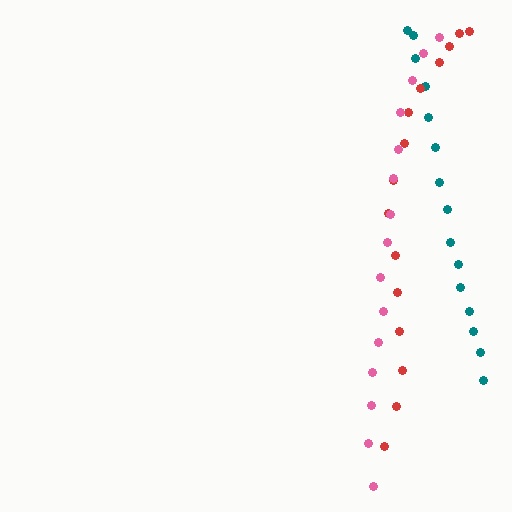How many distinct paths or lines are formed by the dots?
There are 3 distinct paths.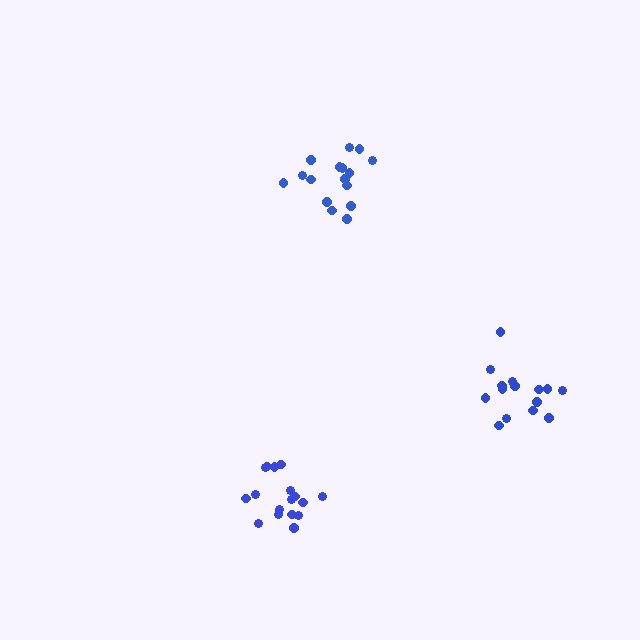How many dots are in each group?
Group 1: 15 dots, Group 2: 16 dots, Group 3: 17 dots (48 total).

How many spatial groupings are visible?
There are 3 spatial groupings.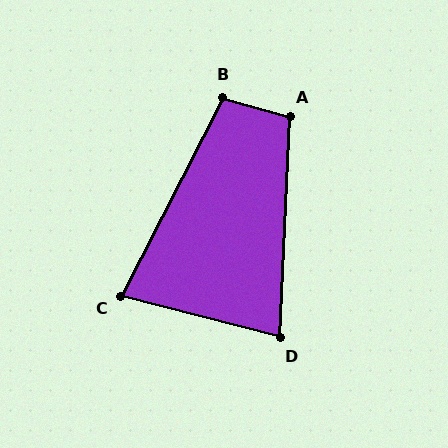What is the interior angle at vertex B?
Approximately 102 degrees (obtuse).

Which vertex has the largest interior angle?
A, at approximately 103 degrees.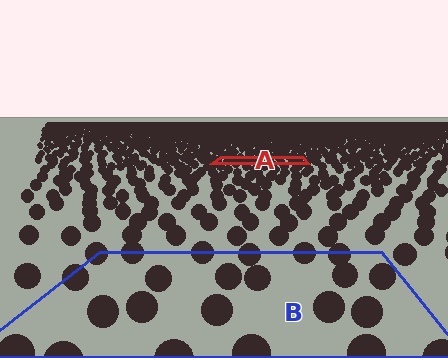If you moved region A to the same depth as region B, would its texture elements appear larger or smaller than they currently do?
They would appear larger. At a closer depth, the same texture elements are projected at a bigger on-screen size.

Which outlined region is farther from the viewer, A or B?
Region A is farther from the viewer — the texture elements inside it appear smaller and more densely packed.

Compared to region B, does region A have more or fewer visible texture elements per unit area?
Region A has more texture elements per unit area — they are packed more densely because it is farther away.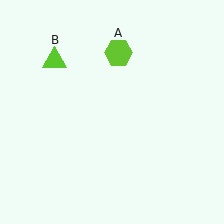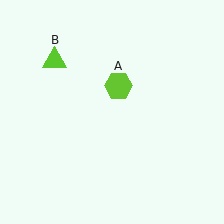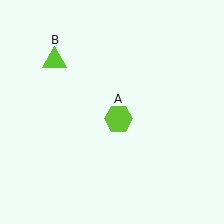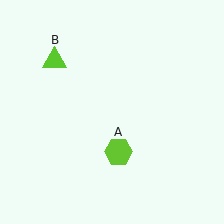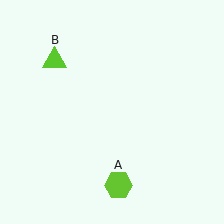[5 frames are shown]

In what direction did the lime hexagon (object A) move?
The lime hexagon (object A) moved down.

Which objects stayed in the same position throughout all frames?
Lime triangle (object B) remained stationary.